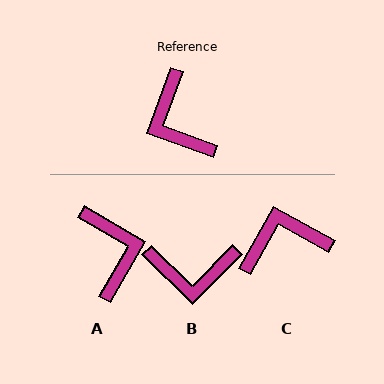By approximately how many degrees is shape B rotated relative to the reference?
Approximately 65 degrees counter-clockwise.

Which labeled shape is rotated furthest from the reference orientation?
A, about 170 degrees away.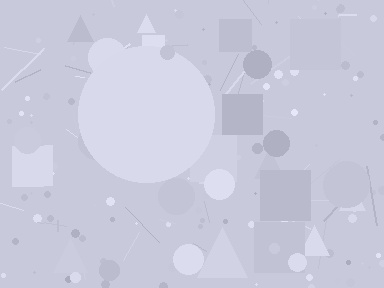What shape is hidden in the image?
A circle is hidden in the image.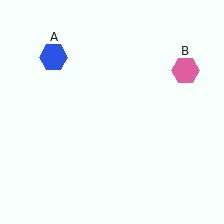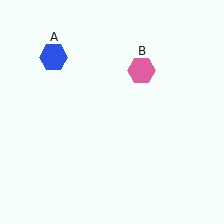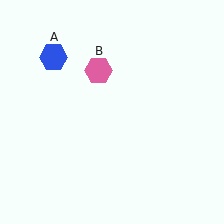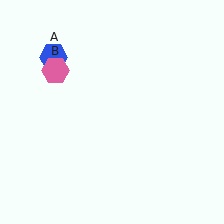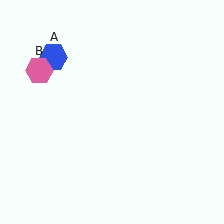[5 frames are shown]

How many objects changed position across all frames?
1 object changed position: pink hexagon (object B).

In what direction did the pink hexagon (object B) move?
The pink hexagon (object B) moved left.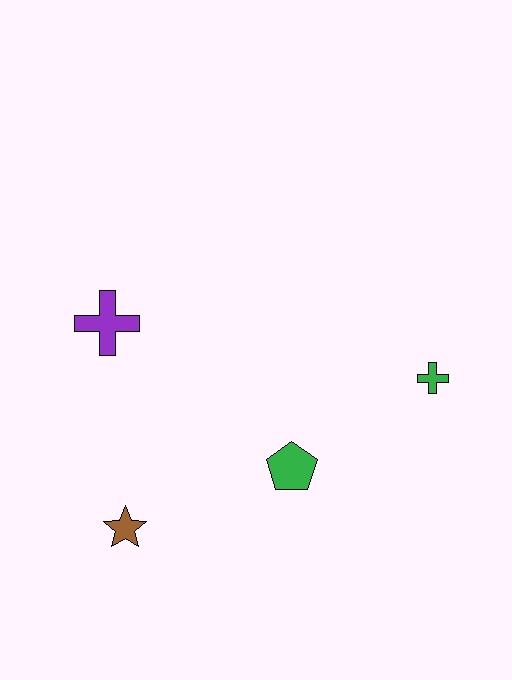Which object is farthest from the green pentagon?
The purple cross is farthest from the green pentagon.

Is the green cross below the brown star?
No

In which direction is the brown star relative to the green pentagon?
The brown star is to the left of the green pentagon.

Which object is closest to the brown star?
The green pentagon is closest to the brown star.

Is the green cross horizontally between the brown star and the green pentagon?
No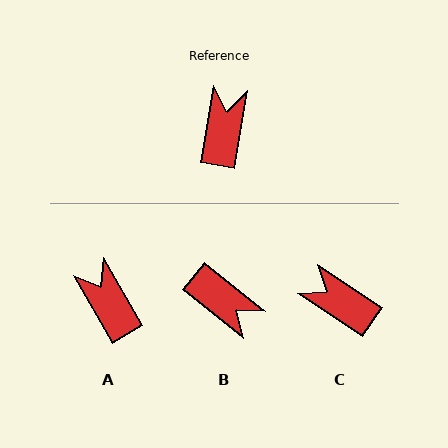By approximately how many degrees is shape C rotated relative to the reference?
Approximately 66 degrees counter-clockwise.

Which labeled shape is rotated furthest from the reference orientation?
B, about 120 degrees away.